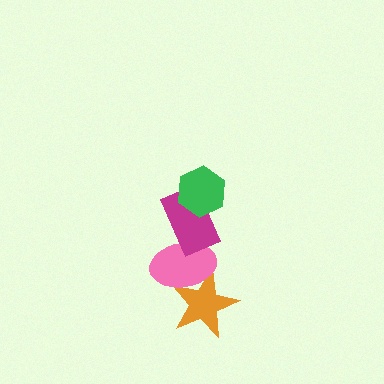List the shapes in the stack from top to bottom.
From top to bottom: the green hexagon, the magenta rectangle, the pink ellipse, the orange star.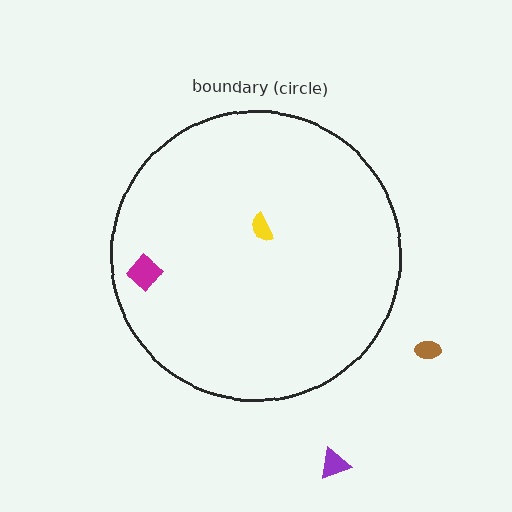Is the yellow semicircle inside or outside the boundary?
Inside.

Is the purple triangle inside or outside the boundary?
Outside.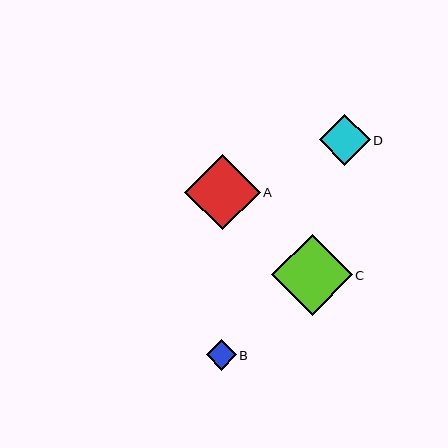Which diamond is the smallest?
Diamond B is the smallest with a size of approximately 30 pixels.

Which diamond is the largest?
Diamond C is the largest with a size of approximately 80 pixels.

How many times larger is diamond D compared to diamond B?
Diamond D is approximately 1.7 times the size of diamond B.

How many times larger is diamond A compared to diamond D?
Diamond A is approximately 1.5 times the size of diamond D.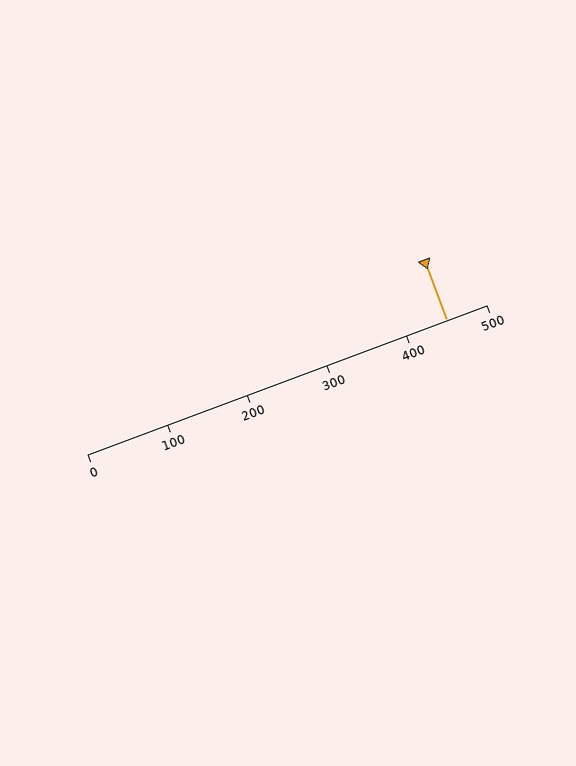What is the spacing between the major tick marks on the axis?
The major ticks are spaced 100 apart.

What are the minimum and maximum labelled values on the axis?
The axis runs from 0 to 500.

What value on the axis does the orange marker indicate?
The marker indicates approximately 450.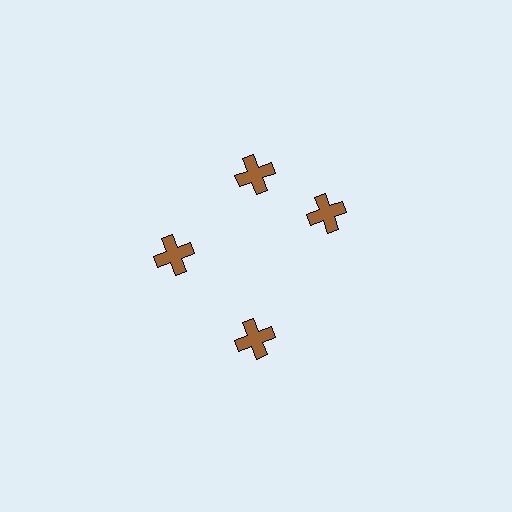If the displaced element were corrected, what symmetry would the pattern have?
It would have 4-fold rotational symmetry — the pattern would map onto itself every 90 degrees.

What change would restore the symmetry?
The symmetry would be restored by rotating it back into even spacing with its neighbors so that all 4 crosses sit at equal angles and equal distance from the center.